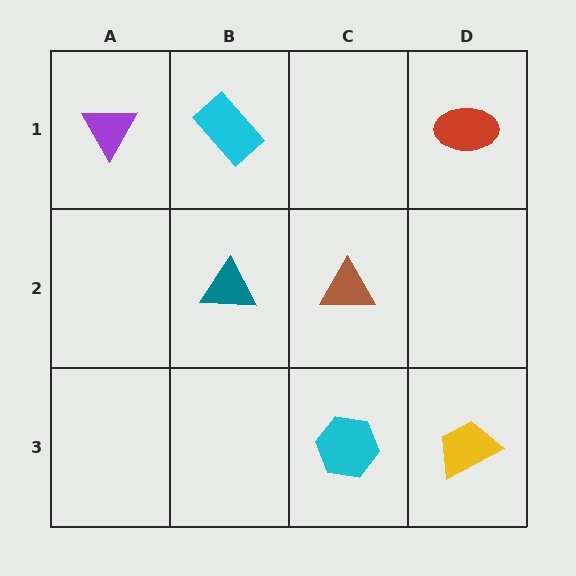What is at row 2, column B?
A teal triangle.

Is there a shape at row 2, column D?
No, that cell is empty.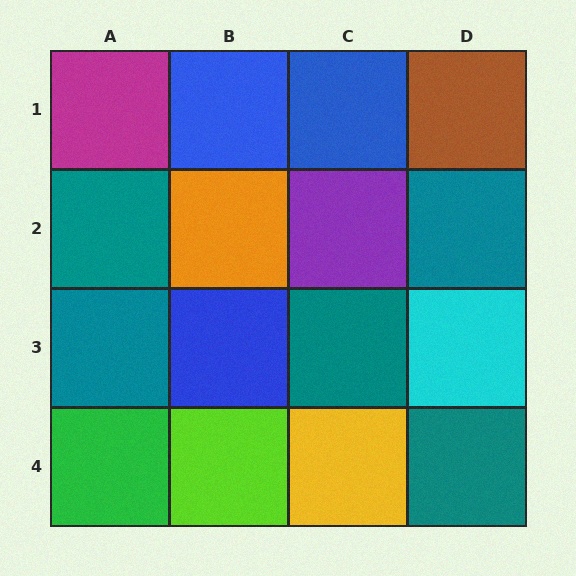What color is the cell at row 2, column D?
Teal.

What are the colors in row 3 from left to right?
Teal, blue, teal, cyan.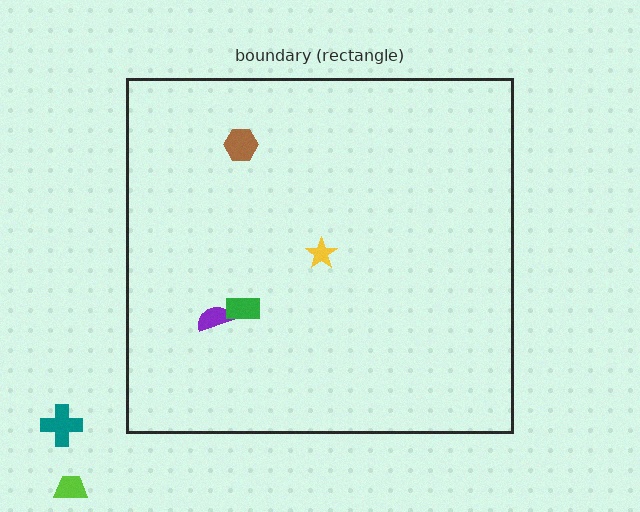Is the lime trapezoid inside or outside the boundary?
Outside.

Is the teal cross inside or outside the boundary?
Outside.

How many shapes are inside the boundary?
4 inside, 2 outside.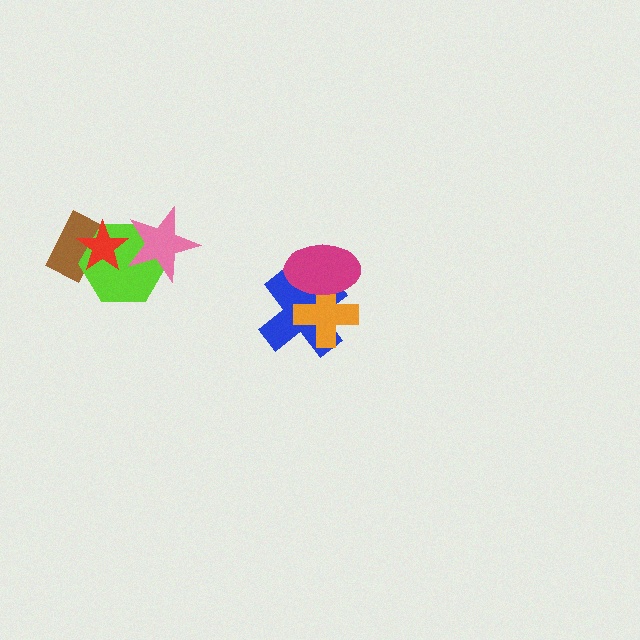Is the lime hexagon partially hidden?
Yes, it is partially covered by another shape.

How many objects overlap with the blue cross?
2 objects overlap with the blue cross.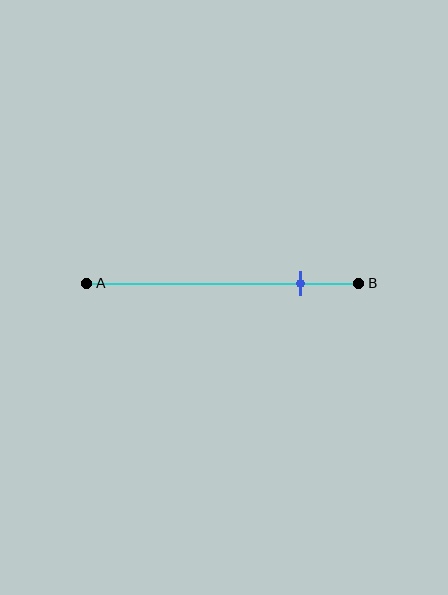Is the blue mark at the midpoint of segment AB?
No, the mark is at about 80% from A, not at the 50% midpoint.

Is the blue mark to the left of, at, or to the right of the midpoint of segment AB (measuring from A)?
The blue mark is to the right of the midpoint of segment AB.